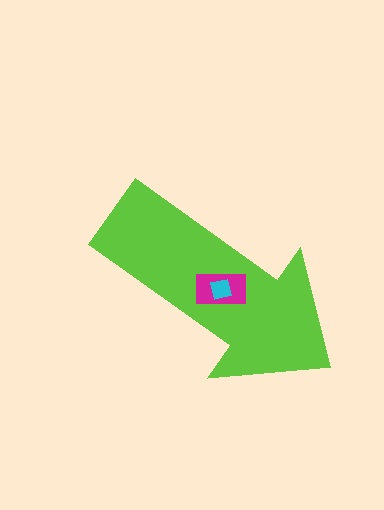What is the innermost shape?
The cyan square.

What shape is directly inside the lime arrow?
The magenta rectangle.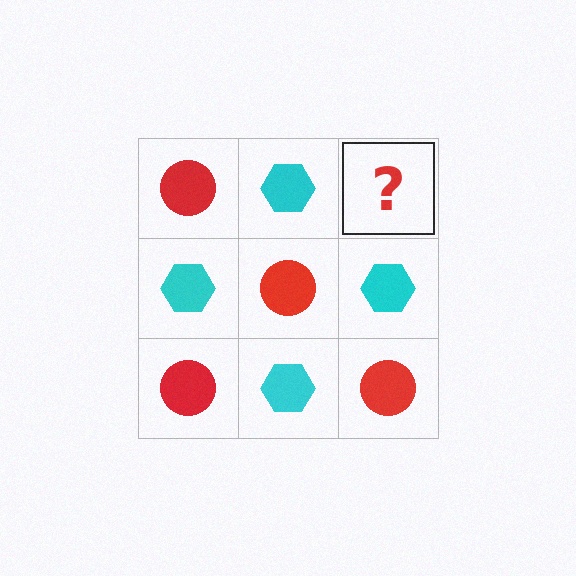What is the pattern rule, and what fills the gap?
The rule is that it alternates red circle and cyan hexagon in a checkerboard pattern. The gap should be filled with a red circle.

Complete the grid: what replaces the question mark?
The question mark should be replaced with a red circle.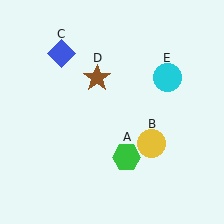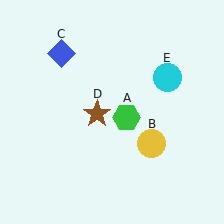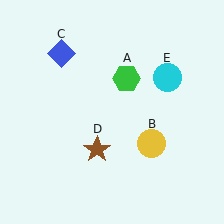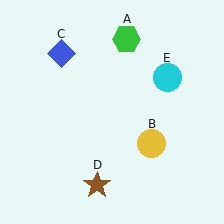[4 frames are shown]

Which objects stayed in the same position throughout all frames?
Yellow circle (object B) and blue diamond (object C) and cyan circle (object E) remained stationary.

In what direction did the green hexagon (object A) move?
The green hexagon (object A) moved up.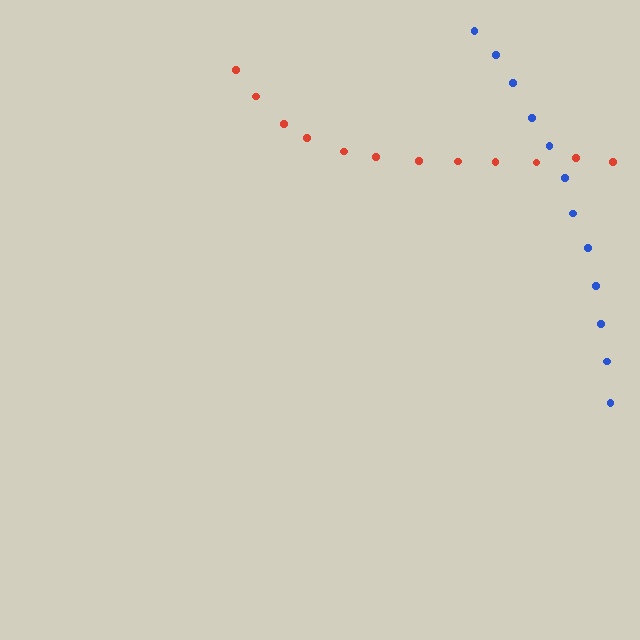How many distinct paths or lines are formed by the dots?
There are 2 distinct paths.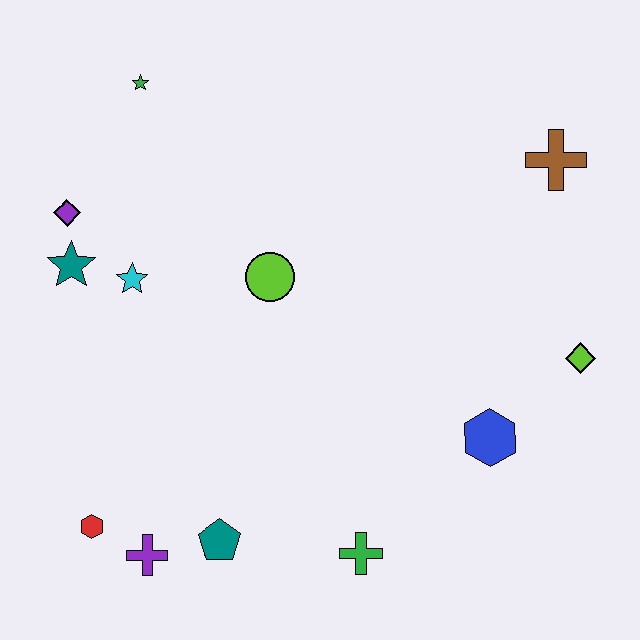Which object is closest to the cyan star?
The teal star is closest to the cyan star.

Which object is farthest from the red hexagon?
The brown cross is farthest from the red hexagon.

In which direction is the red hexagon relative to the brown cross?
The red hexagon is to the left of the brown cross.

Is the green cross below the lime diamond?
Yes